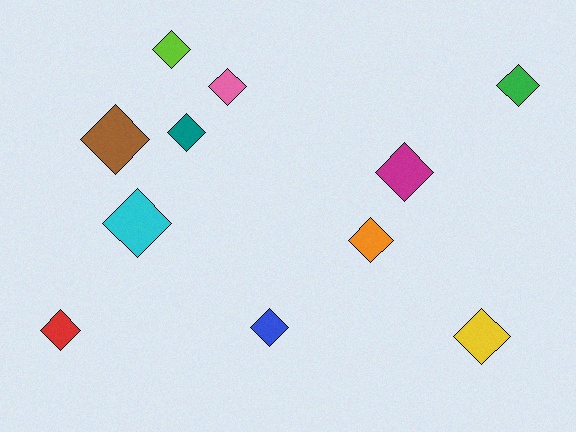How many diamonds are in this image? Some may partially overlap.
There are 11 diamonds.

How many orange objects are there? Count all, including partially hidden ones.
There is 1 orange object.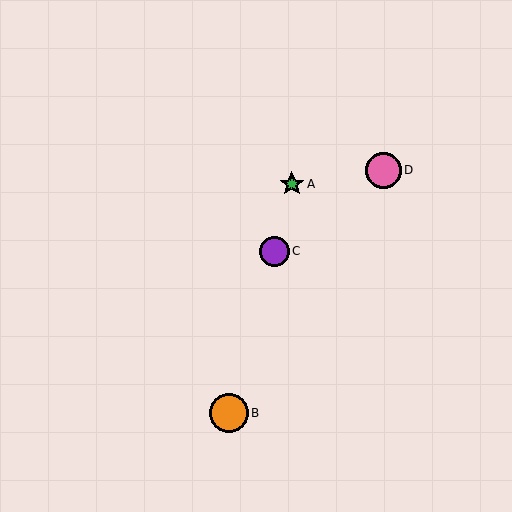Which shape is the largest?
The orange circle (labeled B) is the largest.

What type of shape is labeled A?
Shape A is a green star.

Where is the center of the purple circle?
The center of the purple circle is at (275, 251).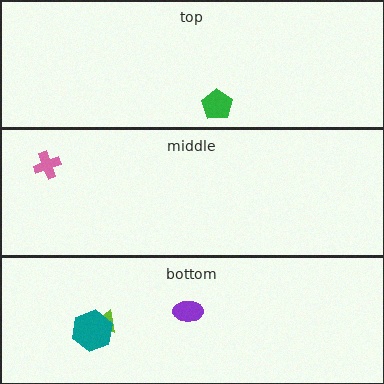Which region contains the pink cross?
The middle region.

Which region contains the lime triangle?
The bottom region.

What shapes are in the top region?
The green pentagon.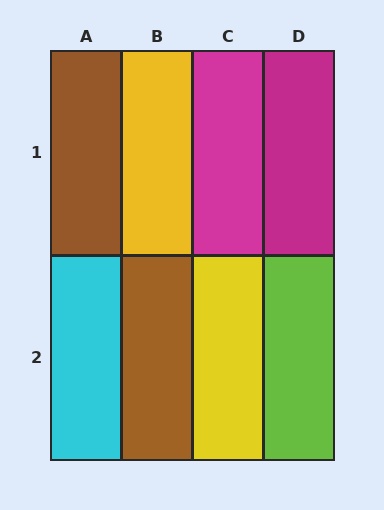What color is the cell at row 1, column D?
Magenta.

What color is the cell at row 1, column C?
Magenta.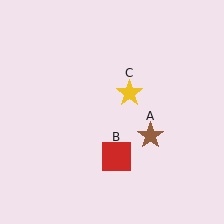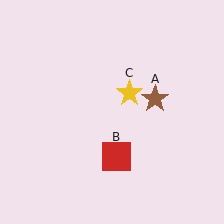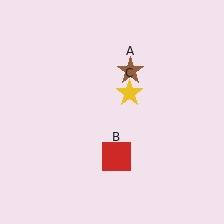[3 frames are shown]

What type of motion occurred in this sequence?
The brown star (object A) rotated counterclockwise around the center of the scene.